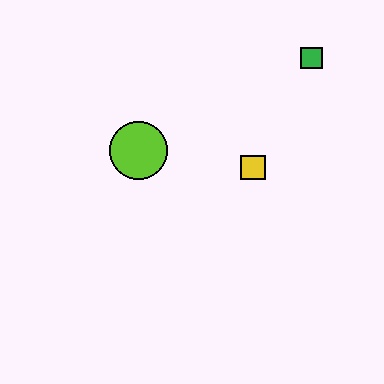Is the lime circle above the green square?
No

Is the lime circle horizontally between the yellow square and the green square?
No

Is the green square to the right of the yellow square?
Yes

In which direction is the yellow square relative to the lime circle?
The yellow square is to the right of the lime circle.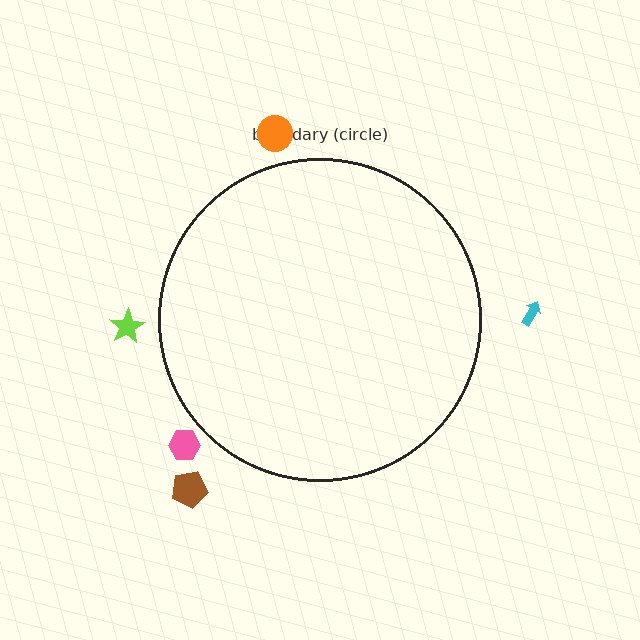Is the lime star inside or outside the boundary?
Outside.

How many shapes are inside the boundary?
0 inside, 5 outside.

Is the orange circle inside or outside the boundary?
Outside.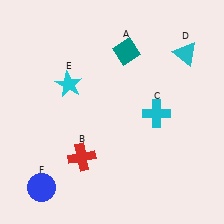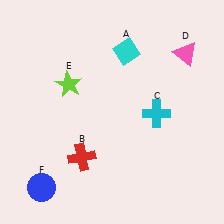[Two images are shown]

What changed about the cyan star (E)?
In Image 1, E is cyan. In Image 2, it changed to lime.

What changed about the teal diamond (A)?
In Image 1, A is teal. In Image 2, it changed to cyan.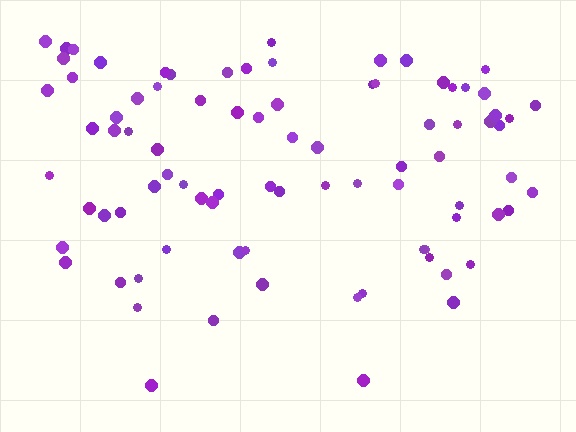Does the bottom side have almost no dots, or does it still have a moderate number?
Still a moderate number, just noticeably fewer than the top.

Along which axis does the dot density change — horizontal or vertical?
Vertical.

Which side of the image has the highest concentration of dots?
The top.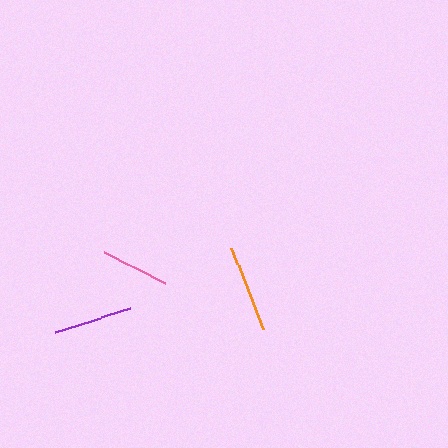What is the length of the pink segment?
The pink segment is approximately 67 pixels long.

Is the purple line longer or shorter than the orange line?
The orange line is longer than the purple line.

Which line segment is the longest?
The orange line is the longest at approximately 87 pixels.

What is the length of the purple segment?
The purple segment is approximately 79 pixels long.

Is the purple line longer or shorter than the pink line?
The purple line is longer than the pink line.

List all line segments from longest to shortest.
From longest to shortest: orange, purple, pink.